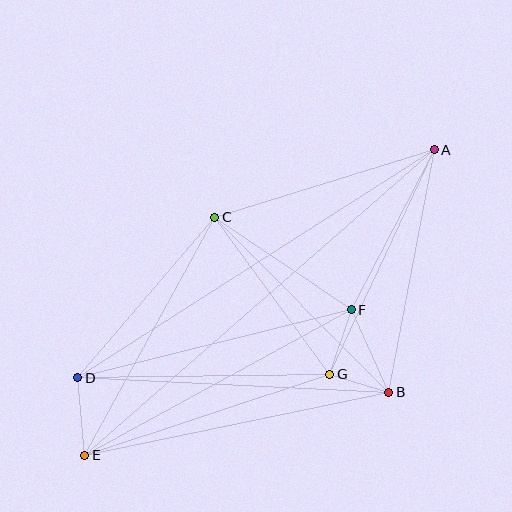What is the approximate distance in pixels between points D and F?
The distance between D and F is approximately 282 pixels.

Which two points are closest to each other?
Points B and G are closest to each other.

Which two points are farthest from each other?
Points A and E are farthest from each other.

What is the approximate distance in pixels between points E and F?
The distance between E and F is approximately 304 pixels.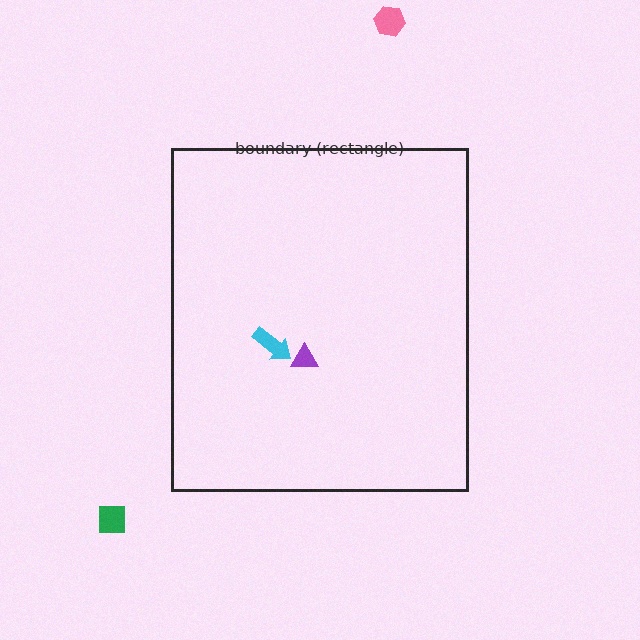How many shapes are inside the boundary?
2 inside, 2 outside.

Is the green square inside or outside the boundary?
Outside.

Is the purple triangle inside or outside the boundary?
Inside.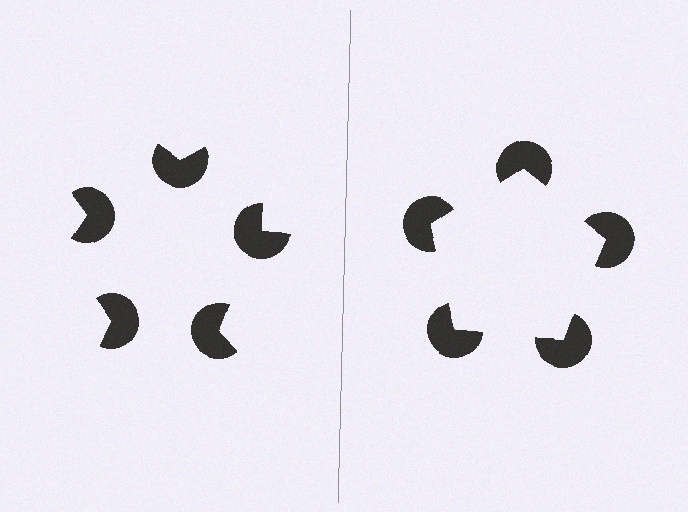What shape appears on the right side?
An illusory pentagon.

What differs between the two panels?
The pac-man discs are positioned identically on both sides; only the wedge orientations differ. On the right they align to a pentagon; on the left they are misaligned.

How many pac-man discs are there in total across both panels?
10 — 5 on each side.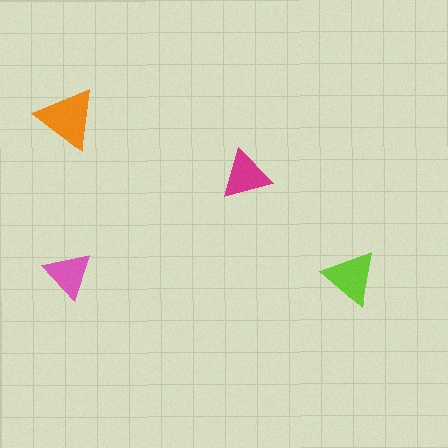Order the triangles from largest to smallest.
the orange one, the lime one, the magenta one, the pink one.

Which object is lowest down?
The lime triangle is bottommost.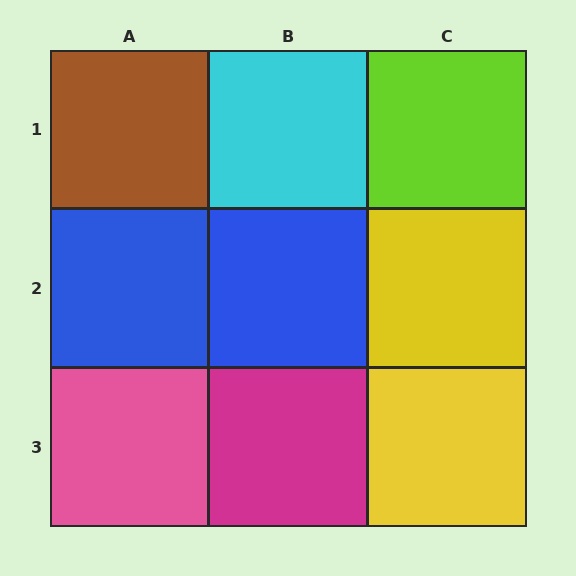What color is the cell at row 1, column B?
Cyan.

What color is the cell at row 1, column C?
Lime.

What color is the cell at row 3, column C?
Yellow.